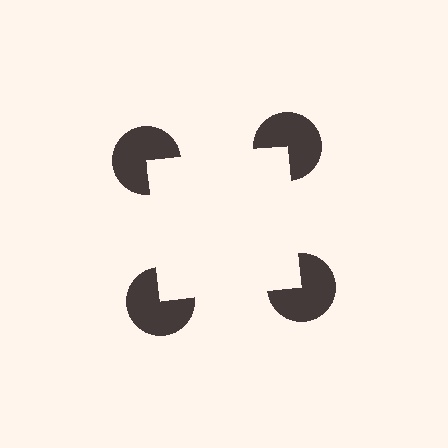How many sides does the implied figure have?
4 sides.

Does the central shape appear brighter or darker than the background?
It typically appears slightly brighter than the background, even though no actual brightness change is drawn.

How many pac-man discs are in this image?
There are 4 — one at each vertex of the illusory square.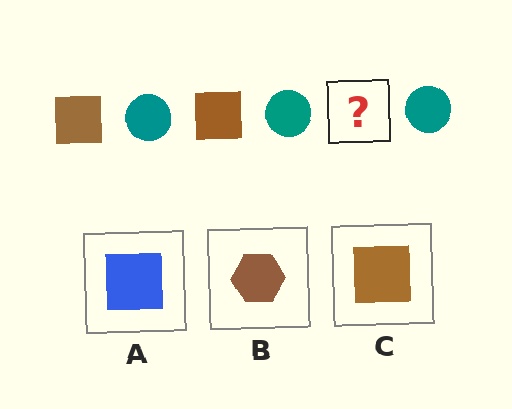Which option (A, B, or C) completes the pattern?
C.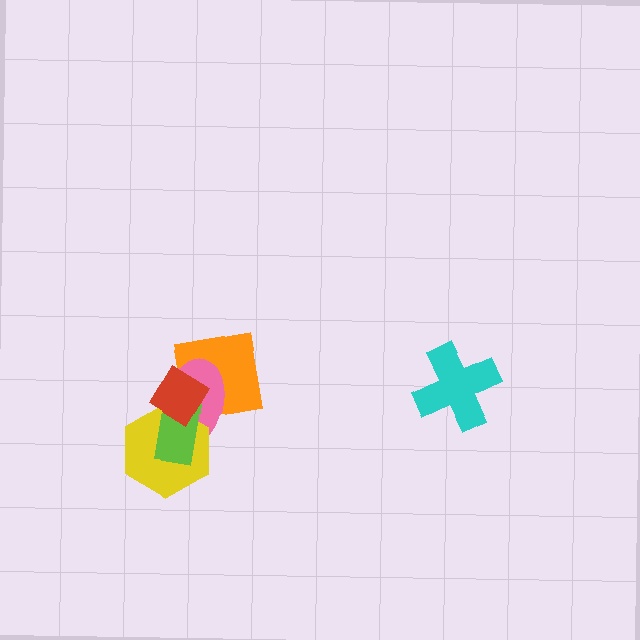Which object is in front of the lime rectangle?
The red diamond is in front of the lime rectangle.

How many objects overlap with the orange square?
2 objects overlap with the orange square.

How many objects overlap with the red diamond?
4 objects overlap with the red diamond.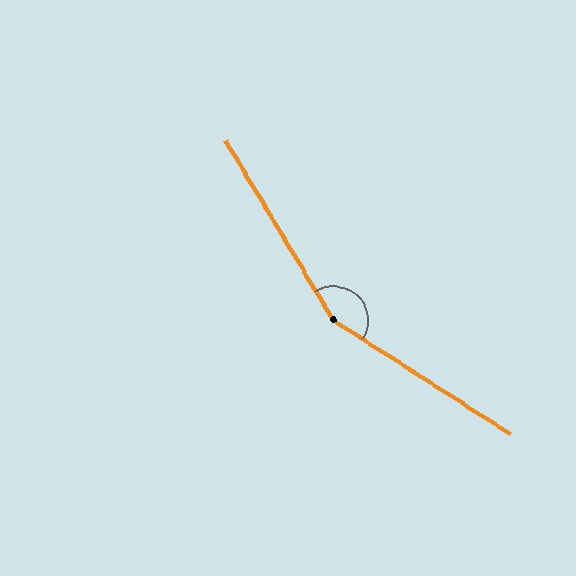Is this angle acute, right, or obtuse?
It is obtuse.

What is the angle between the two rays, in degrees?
Approximately 154 degrees.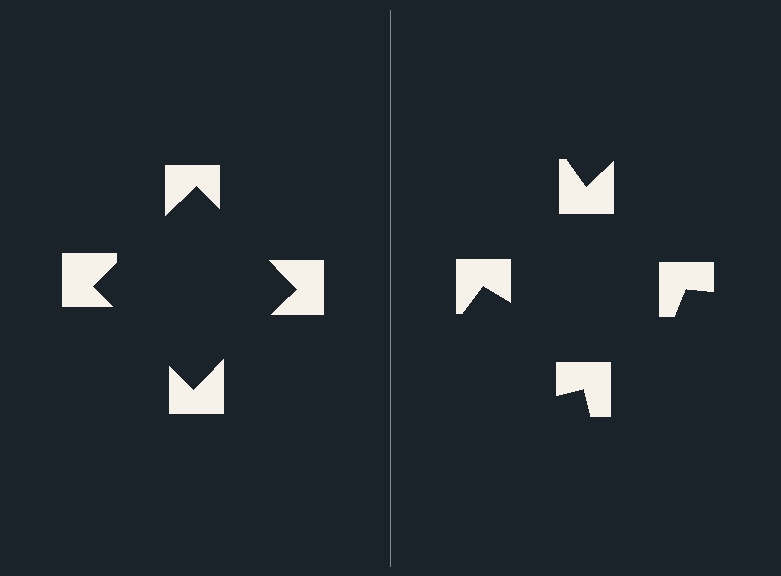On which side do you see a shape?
An illusory square appears on the left side. On the right side the wedge cuts are rotated, so no coherent shape forms.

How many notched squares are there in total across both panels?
8 — 4 on each side.